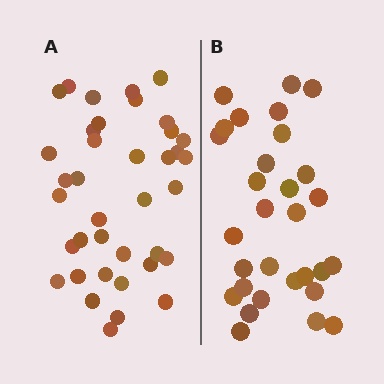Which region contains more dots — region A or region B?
Region A (the left region) has more dots.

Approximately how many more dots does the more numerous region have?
Region A has roughly 8 or so more dots than region B.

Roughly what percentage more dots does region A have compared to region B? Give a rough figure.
About 25% more.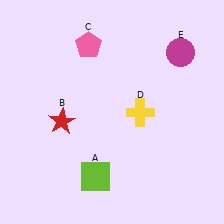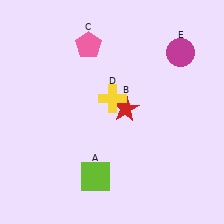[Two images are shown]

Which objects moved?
The objects that moved are: the red star (B), the yellow cross (D).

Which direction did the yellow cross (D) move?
The yellow cross (D) moved left.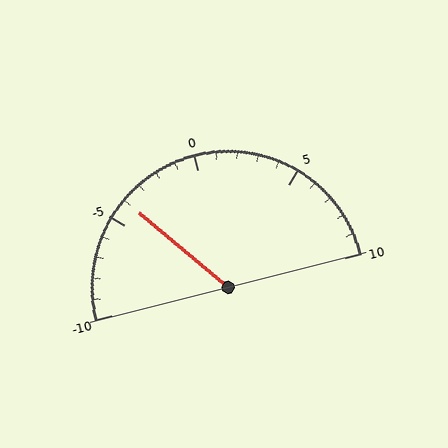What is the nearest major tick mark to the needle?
The nearest major tick mark is -5.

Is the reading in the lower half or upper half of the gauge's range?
The reading is in the lower half of the range (-10 to 10).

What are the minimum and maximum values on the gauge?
The gauge ranges from -10 to 10.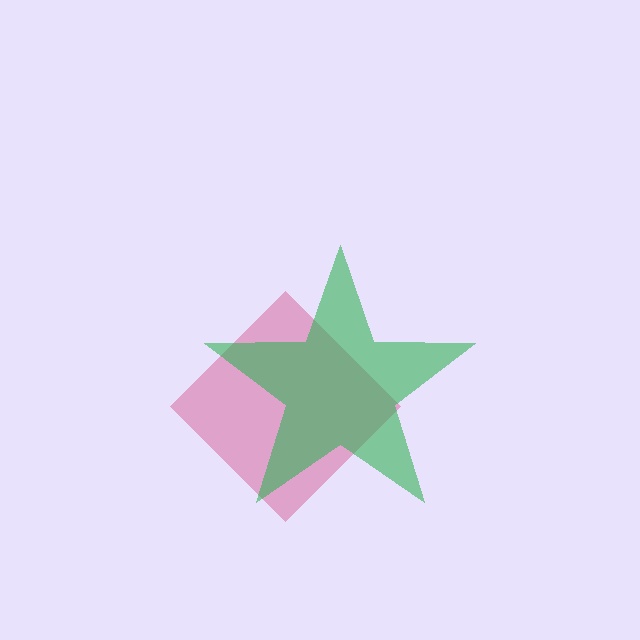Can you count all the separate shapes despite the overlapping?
Yes, there are 2 separate shapes.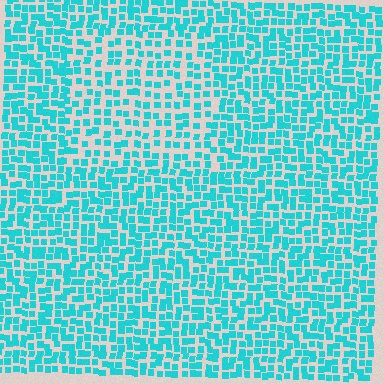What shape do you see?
I see a rectangle.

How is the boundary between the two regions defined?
The boundary is defined by a change in element density (approximately 1.6x ratio). All elements are the same color, size, and shape.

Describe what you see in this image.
The image contains small cyan elements arranged at two different densities. A rectangle-shaped region is visible where the elements are less densely packed than the surrounding area.